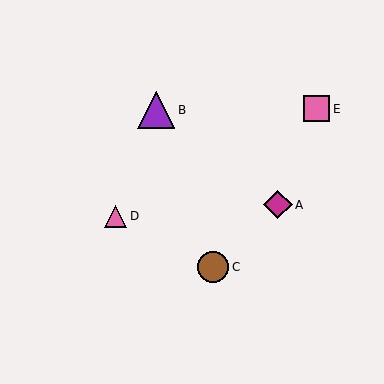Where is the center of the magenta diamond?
The center of the magenta diamond is at (278, 205).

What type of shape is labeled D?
Shape D is a pink triangle.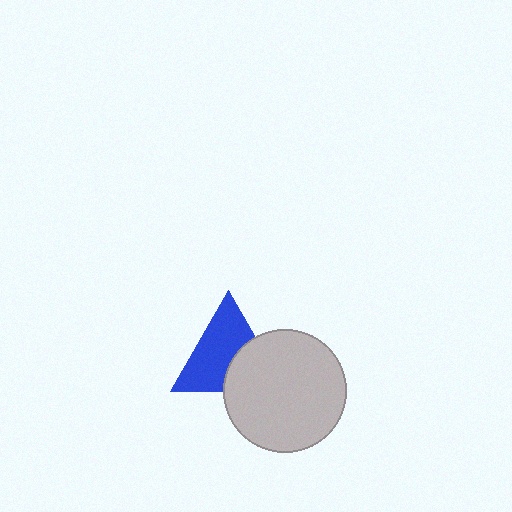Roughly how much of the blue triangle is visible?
About half of it is visible (roughly 64%).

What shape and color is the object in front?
The object in front is a light gray circle.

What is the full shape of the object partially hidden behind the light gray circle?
The partially hidden object is a blue triangle.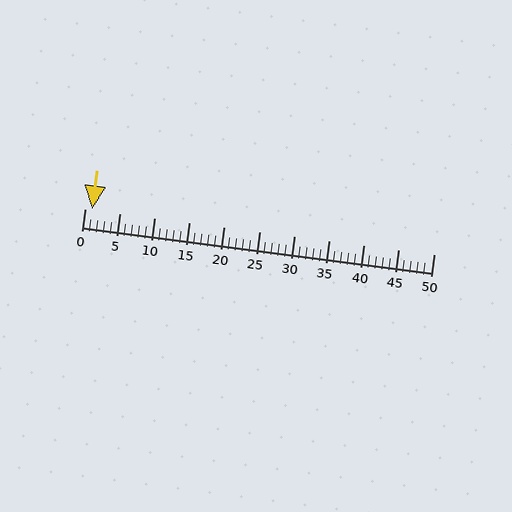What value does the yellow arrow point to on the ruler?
The yellow arrow points to approximately 1.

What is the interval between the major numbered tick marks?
The major tick marks are spaced 5 units apart.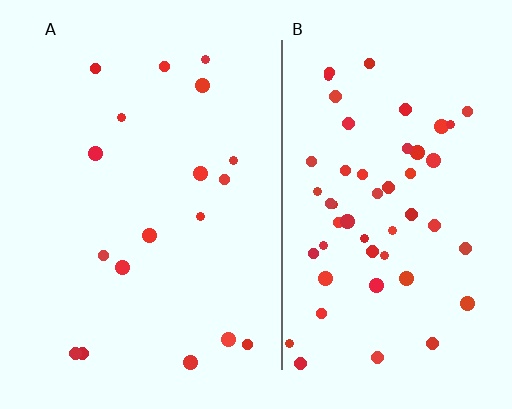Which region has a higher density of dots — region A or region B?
B (the right).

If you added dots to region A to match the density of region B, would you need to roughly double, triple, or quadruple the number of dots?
Approximately triple.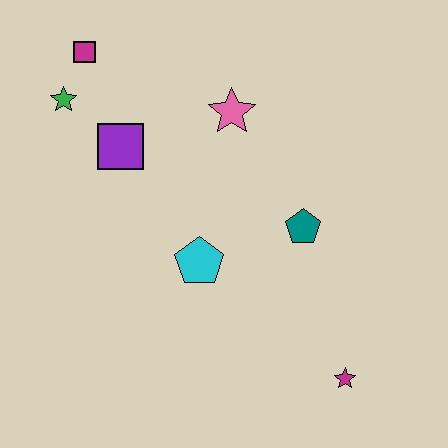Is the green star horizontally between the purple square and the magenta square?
No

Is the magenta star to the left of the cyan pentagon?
No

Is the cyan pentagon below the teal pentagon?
Yes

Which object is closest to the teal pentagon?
The cyan pentagon is closest to the teal pentagon.